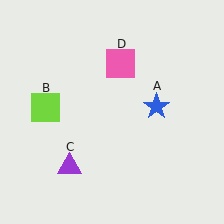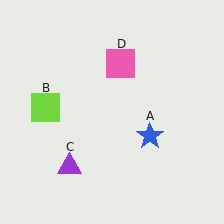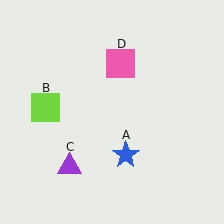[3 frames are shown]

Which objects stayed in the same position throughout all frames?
Lime square (object B) and purple triangle (object C) and pink square (object D) remained stationary.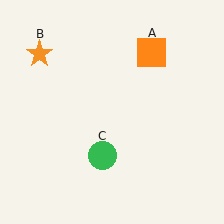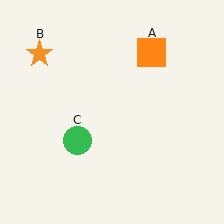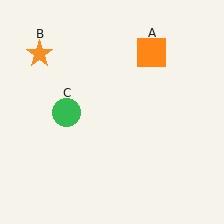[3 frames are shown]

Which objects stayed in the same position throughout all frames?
Orange square (object A) and orange star (object B) remained stationary.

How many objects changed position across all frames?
1 object changed position: green circle (object C).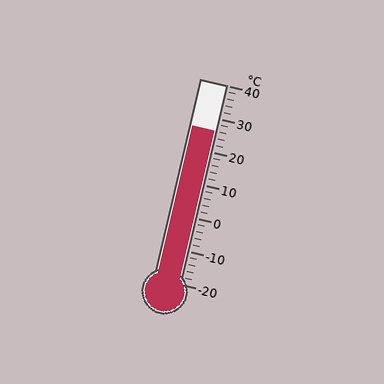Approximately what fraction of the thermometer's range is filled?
The thermometer is filled to approximately 75% of its range.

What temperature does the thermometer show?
The thermometer shows approximately 26°C.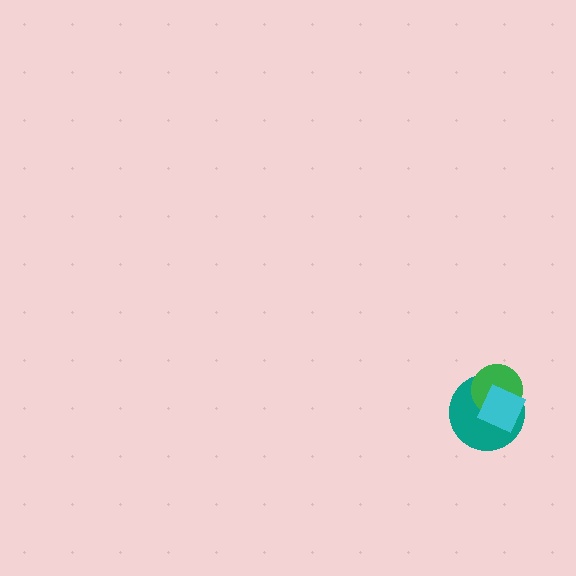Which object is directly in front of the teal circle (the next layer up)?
The green circle is directly in front of the teal circle.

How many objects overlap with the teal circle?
2 objects overlap with the teal circle.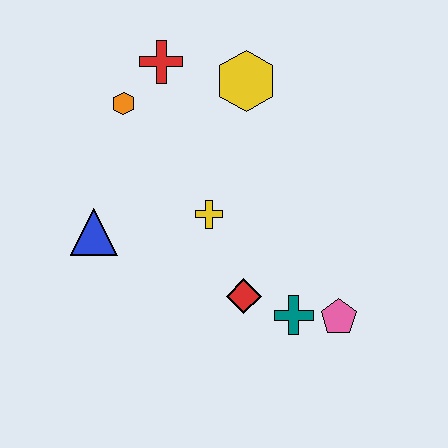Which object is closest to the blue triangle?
The yellow cross is closest to the blue triangle.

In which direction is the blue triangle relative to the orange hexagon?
The blue triangle is below the orange hexagon.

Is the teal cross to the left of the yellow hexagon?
No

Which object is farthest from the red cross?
The pink pentagon is farthest from the red cross.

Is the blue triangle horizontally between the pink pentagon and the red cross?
No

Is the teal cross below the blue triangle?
Yes